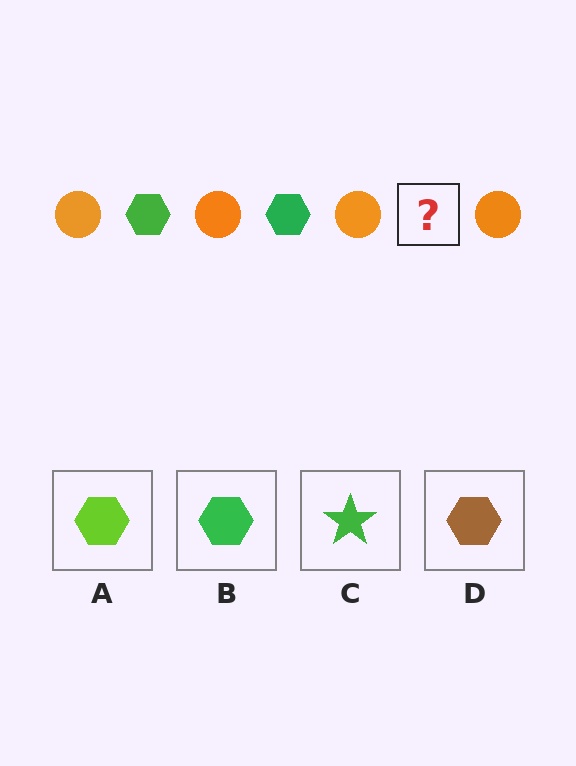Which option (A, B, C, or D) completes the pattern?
B.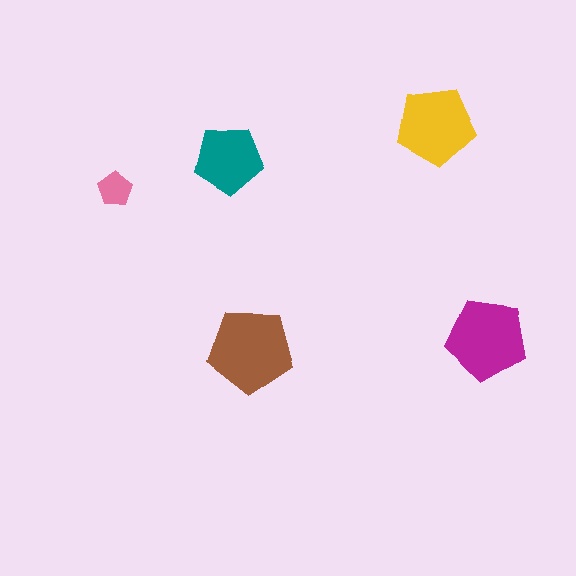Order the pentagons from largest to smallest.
the brown one, the magenta one, the yellow one, the teal one, the pink one.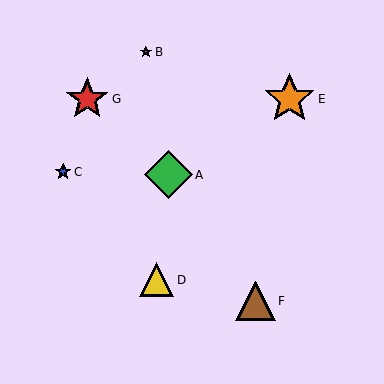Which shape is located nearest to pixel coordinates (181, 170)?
The green diamond (labeled A) at (168, 175) is nearest to that location.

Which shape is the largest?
The orange star (labeled E) is the largest.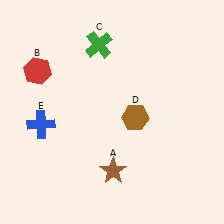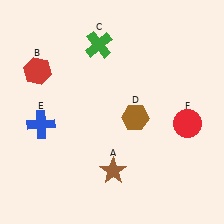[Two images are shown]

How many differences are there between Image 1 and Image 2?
There is 1 difference between the two images.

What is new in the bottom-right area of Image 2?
A red circle (F) was added in the bottom-right area of Image 2.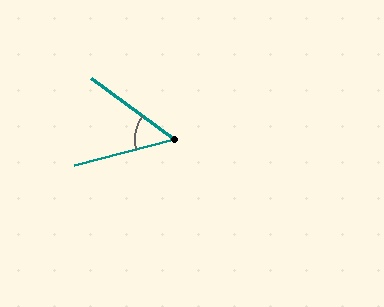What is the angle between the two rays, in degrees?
Approximately 51 degrees.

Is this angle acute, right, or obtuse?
It is acute.